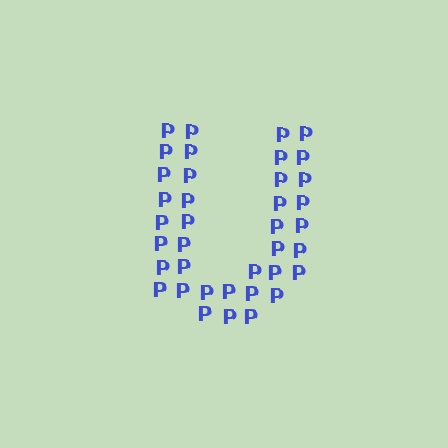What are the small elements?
The small elements are letter P's.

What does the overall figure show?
The overall figure shows the letter U.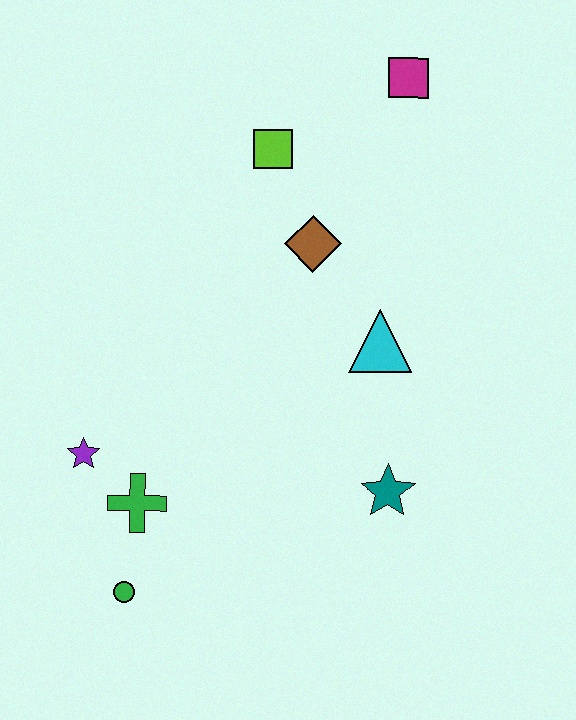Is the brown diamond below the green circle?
No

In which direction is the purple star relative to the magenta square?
The purple star is below the magenta square.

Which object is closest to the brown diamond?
The lime square is closest to the brown diamond.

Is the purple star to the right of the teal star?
No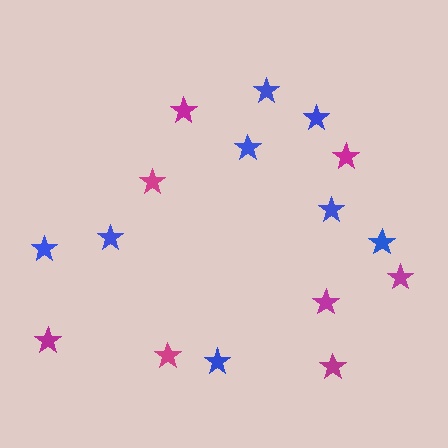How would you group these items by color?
There are 2 groups: one group of blue stars (8) and one group of magenta stars (8).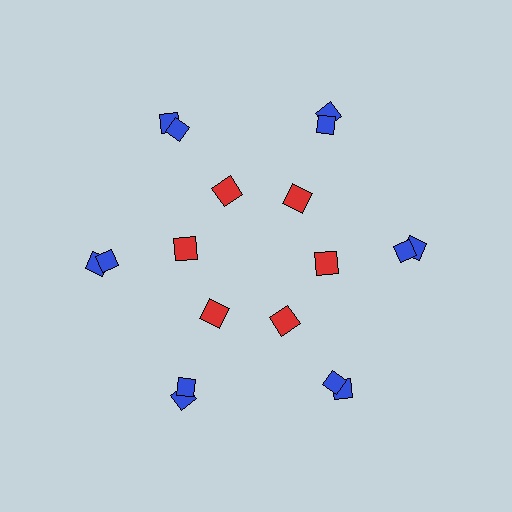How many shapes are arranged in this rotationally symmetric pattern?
There are 18 shapes, arranged in 6 groups of 3.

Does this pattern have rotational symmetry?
Yes, this pattern has 6-fold rotational symmetry. It looks the same after rotating 60 degrees around the center.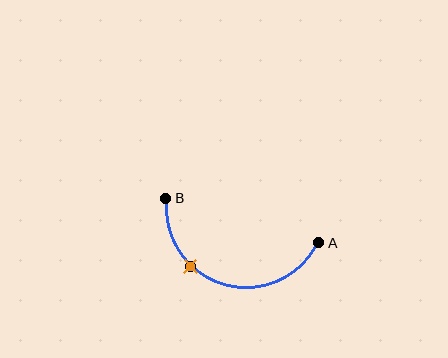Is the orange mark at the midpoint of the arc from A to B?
No. The orange mark lies on the arc but is closer to endpoint B. The arc midpoint would be at the point on the curve equidistant along the arc from both A and B.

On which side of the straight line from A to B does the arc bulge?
The arc bulges below the straight line connecting A and B.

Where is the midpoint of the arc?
The arc midpoint is the point on the curve farthest from the straight line joining A and B. It sits below that line.